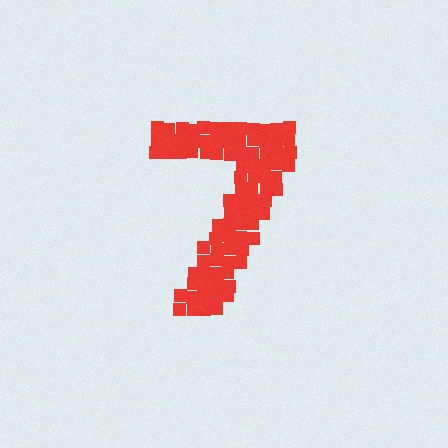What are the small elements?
The small elements are squares.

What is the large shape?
The large shape is the digit 7.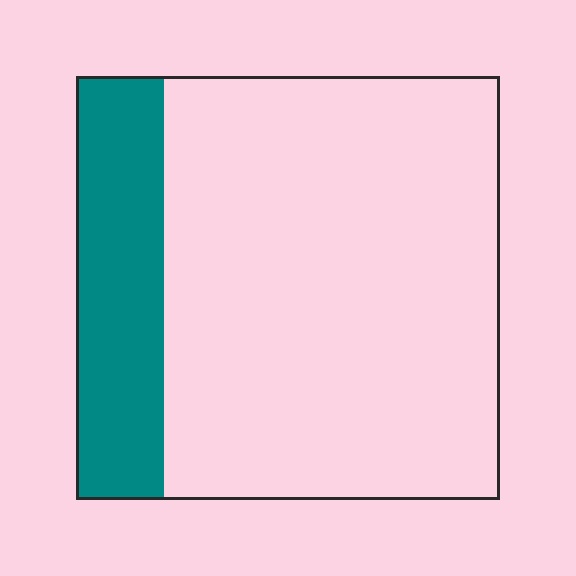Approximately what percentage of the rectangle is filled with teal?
Approximately 20%.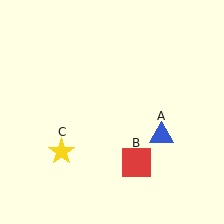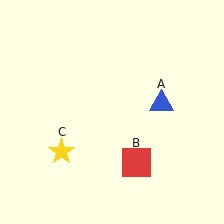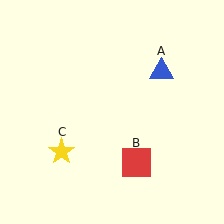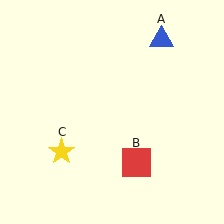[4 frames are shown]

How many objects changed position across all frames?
1 object changed position: blue triangle (object A).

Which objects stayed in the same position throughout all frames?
Red square (object B) and yellow star (object C) remained stationary.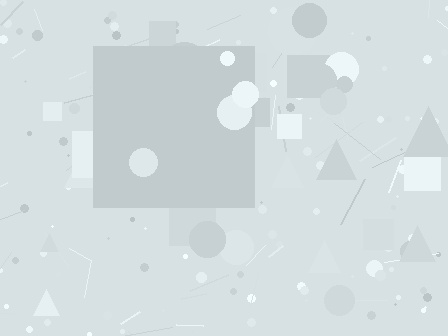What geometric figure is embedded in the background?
A square is embedded in the background.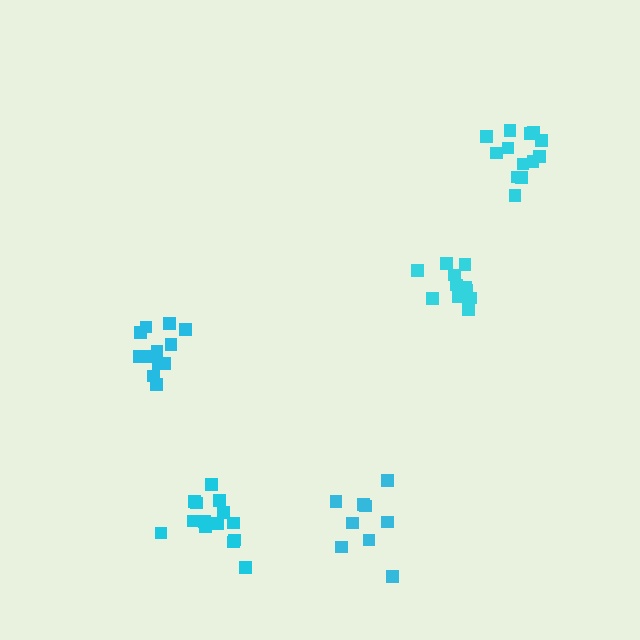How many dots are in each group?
Group 1: 13 dots, Group 2: 12 dots, Group 3: 12 dots, Group 4: 14 dots, Group 5: 9 dots (60 total).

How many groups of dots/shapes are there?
There are 5 groups.